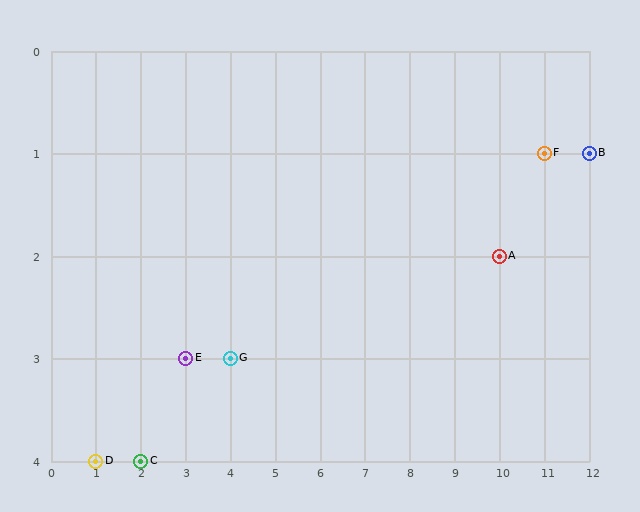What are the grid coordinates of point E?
Point E is at grid coordinates (3, 3).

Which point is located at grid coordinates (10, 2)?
Point A is at (10, 2).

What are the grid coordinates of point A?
Point A is at grid coordinates (10, 2).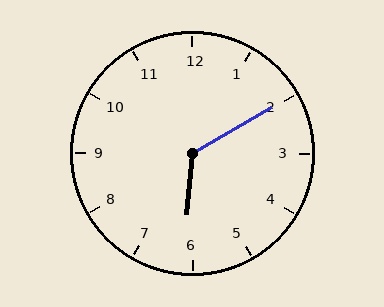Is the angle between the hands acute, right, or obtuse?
It is obtuse.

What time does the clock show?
6:10.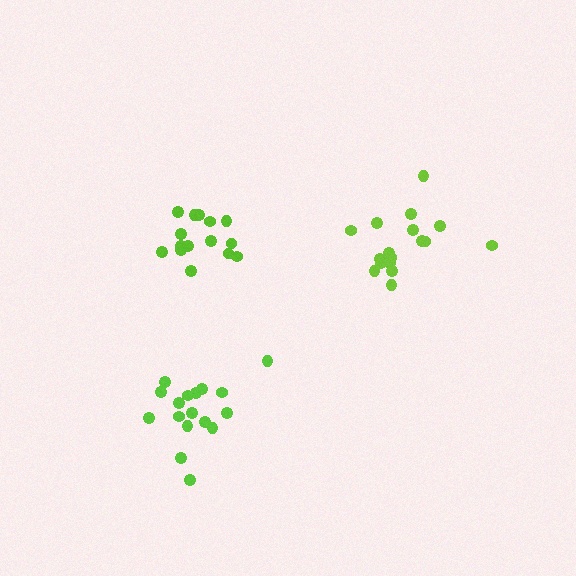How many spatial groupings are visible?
There are 3 spatial groupings.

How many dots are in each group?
Group 1: 17 dots, Group 2: 17 dots, Group 3: 15 dots (49 total).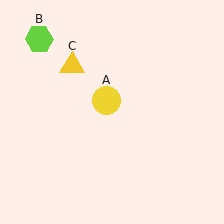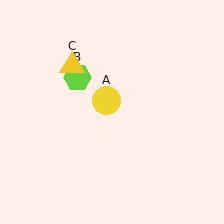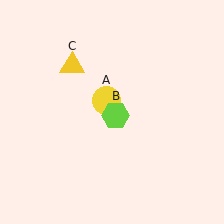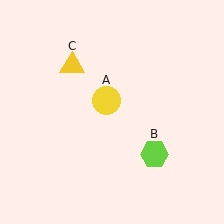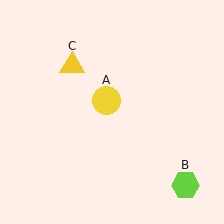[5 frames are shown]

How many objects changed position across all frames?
1 object changed position: lime hexagon (object B).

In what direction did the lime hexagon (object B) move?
The lime hexagon (object B) moved down and to the right.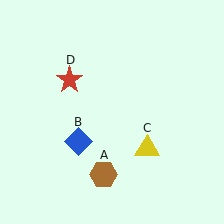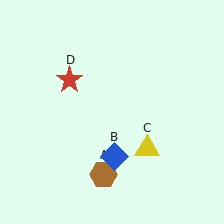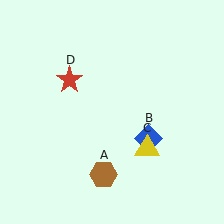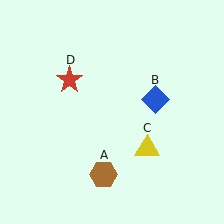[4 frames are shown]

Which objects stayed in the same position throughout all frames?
Brown hexagon (object A) and yellow triangle (object C) and red star (object D) remained stationary.